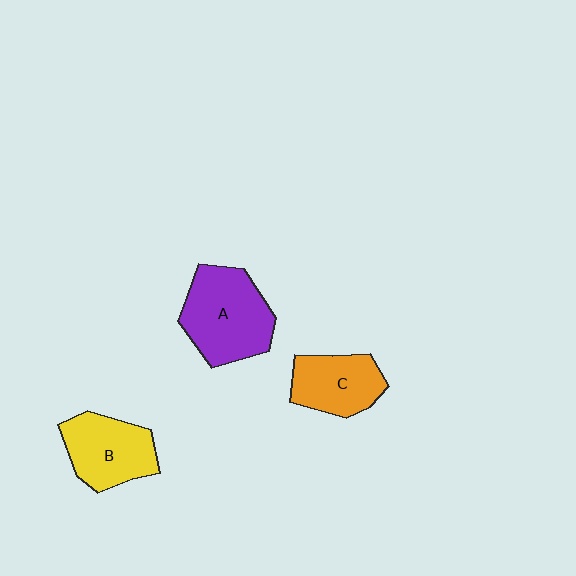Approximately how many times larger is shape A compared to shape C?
Approximately 1.4 times.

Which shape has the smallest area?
Shape C (orange).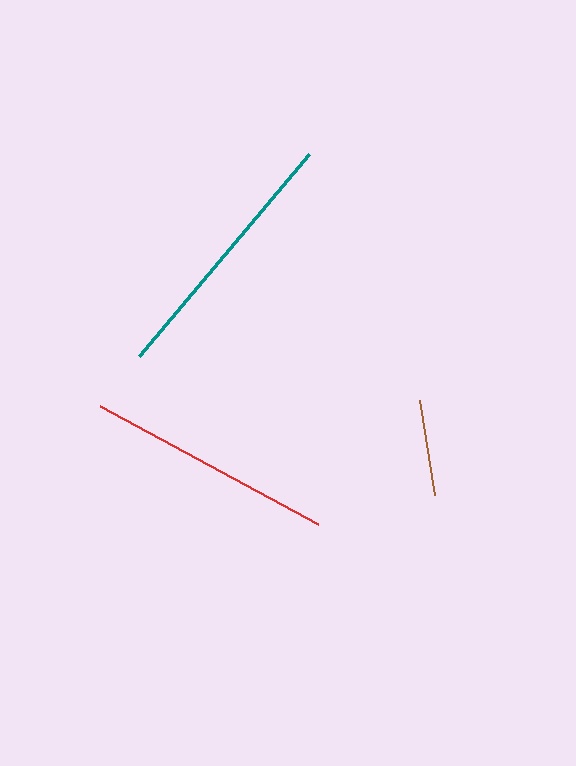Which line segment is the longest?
The teal line is the longest at approximately 264 pixels.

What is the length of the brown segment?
The brown segment is approximately 96 pixels long.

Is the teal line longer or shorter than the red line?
The teal line is longer than the red line.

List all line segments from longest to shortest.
From longest to shortest: teal, red, brown.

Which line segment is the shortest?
The brown line is the shortest at approximately 96 pixels.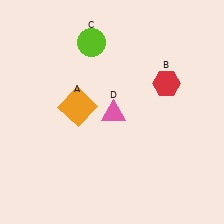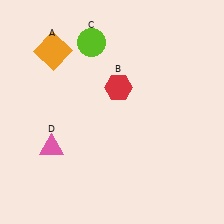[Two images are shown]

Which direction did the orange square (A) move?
The orange square (A) moved up.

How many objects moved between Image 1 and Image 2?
3 objects moved between the two images.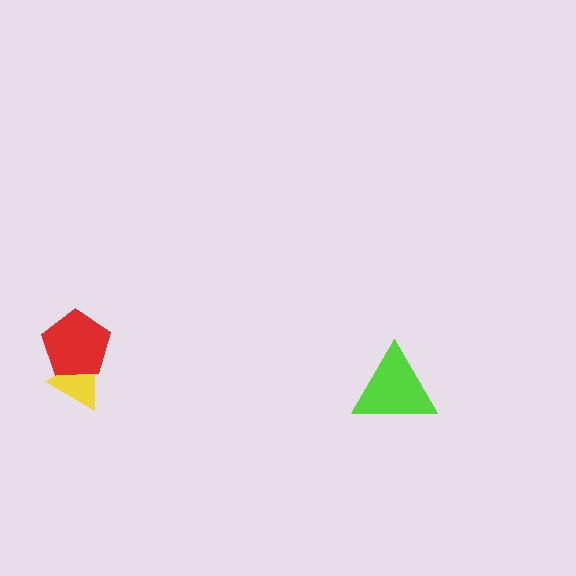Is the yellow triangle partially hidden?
Yes, it is partially covered by another shape.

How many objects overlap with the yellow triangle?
1 object overlaps with the yellow triangle.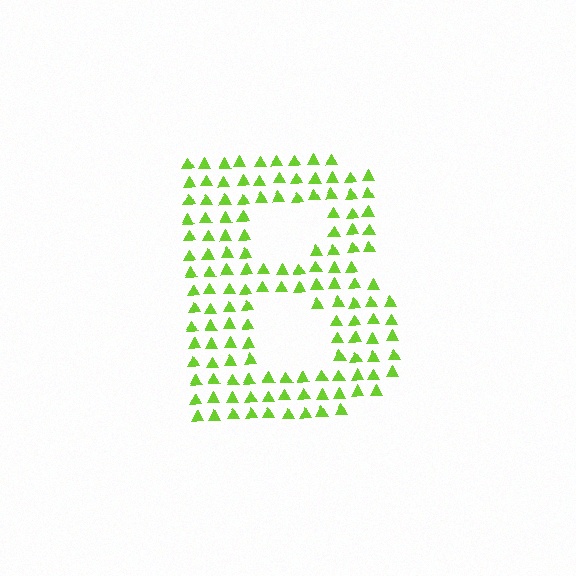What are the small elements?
The small elements are triangles.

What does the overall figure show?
The overall figure shows the letter B.